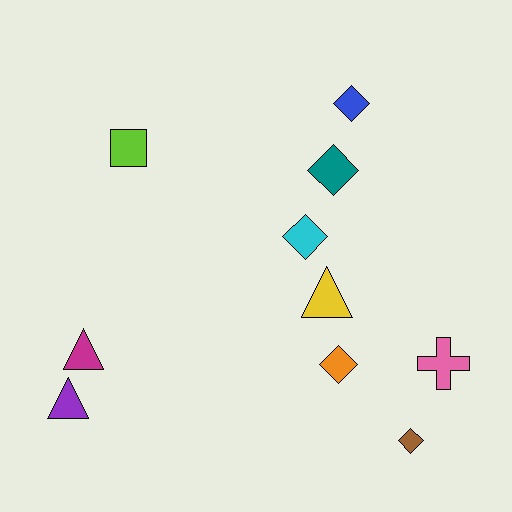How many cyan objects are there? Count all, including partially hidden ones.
There is 1 cyan object.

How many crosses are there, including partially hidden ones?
There is 1 cross.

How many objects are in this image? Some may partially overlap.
There are 10 objects.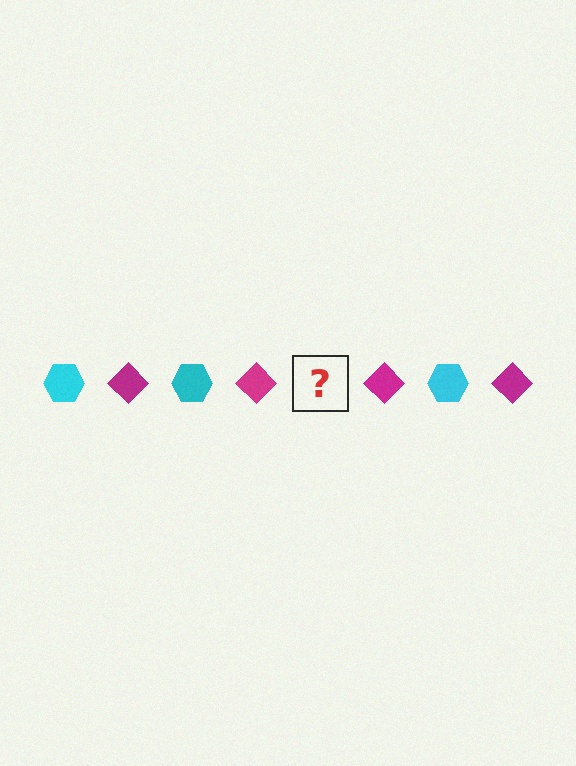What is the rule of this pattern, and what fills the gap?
The rule is that the pattern alternates between cyan hexagon and magenta diamond. The gap should be filled with a cyan hexagon.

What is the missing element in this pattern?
The missing element is a cyan hexagon.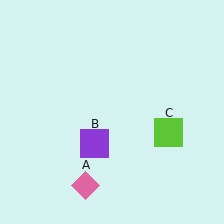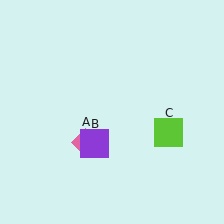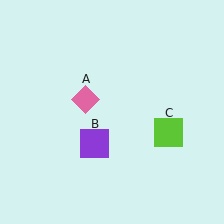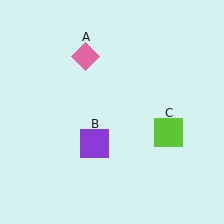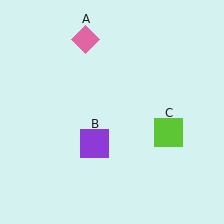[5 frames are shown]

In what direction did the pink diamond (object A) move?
The pink diamond (object A) moved up.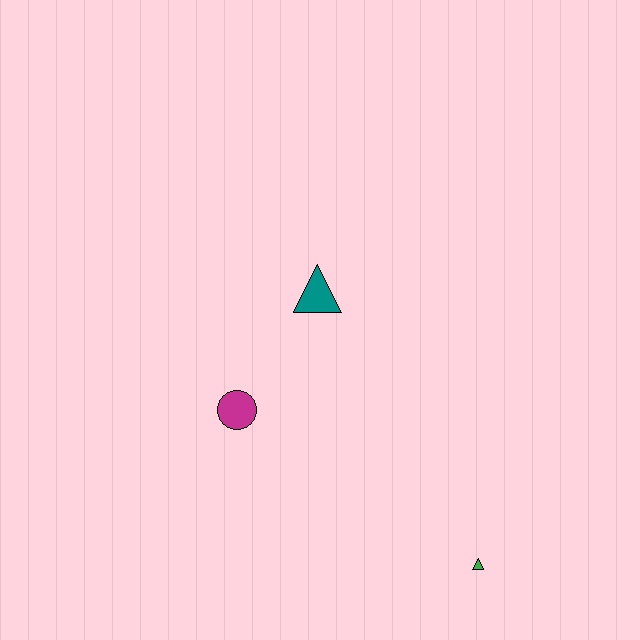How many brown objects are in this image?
There are no brown objects.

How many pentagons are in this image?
There are no pentagons.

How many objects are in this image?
There are 3 objects.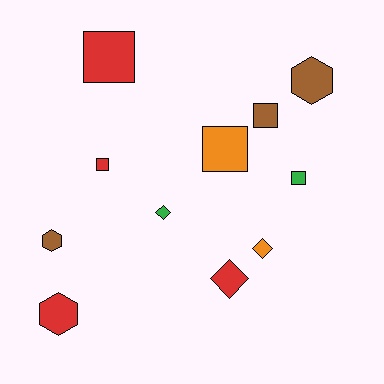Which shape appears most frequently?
Square, with 5 objects.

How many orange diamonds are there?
There is 1 orange diamond.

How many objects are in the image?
There are 11 objects.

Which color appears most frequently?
Red, with 4 objects.